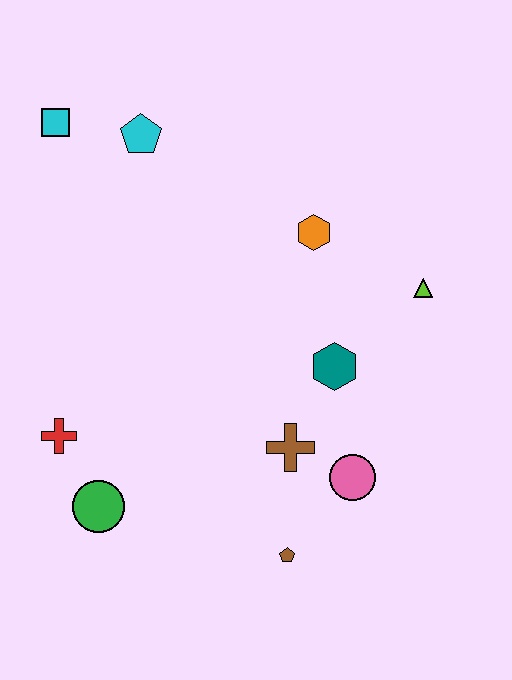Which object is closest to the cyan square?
The cyan pentagon is closest to the cyan square.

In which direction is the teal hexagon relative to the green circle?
The teal hexagon is to the right of the green circle.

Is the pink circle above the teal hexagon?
No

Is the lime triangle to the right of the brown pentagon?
Yes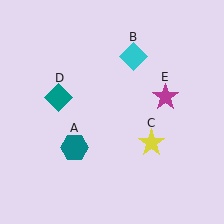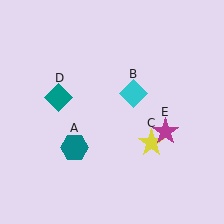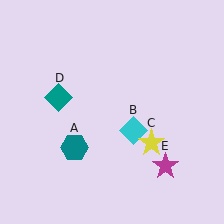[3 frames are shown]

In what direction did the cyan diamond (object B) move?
The cyan diamond (object B) moved down.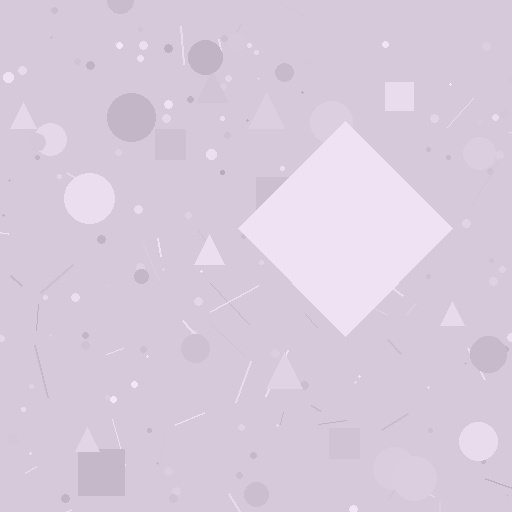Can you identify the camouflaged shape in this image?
The camouflaged shape is a diamond.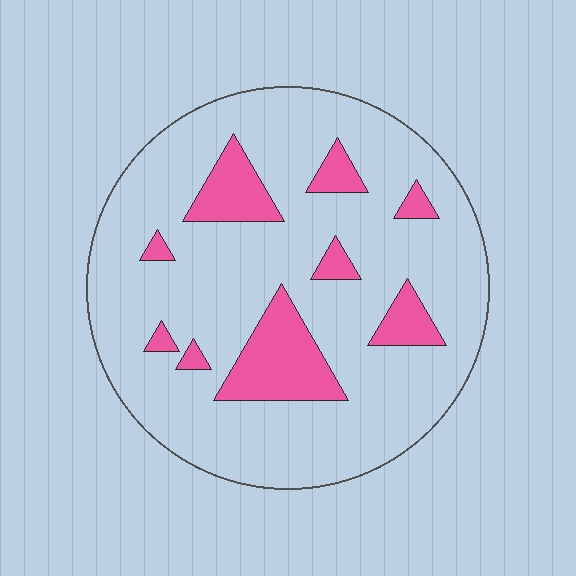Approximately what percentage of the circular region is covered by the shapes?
Approximately 15%.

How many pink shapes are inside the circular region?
9.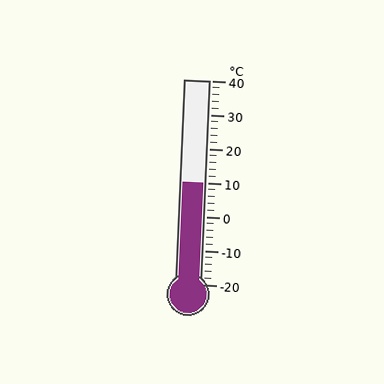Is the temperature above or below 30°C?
The temperature is below 30°C.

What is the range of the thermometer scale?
The thermometer scale ranges from -20°C to 40°C.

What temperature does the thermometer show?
The thermometer shows approximately 10°C.